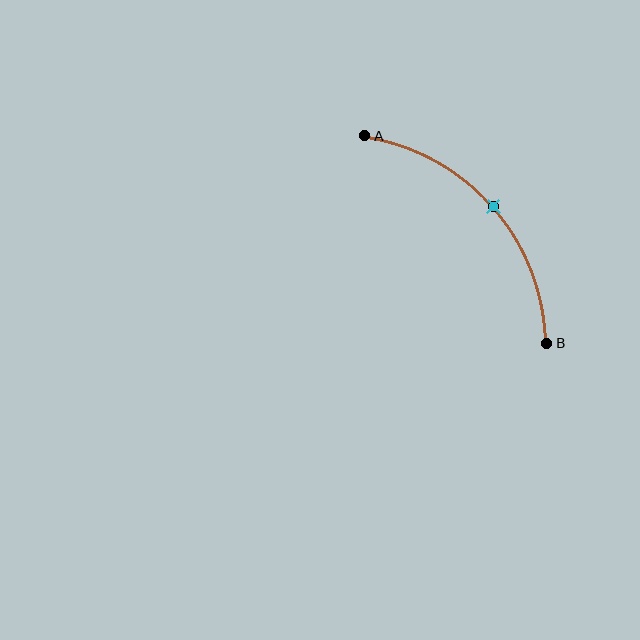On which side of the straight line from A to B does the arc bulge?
The arc bulges above and to the right of the straight line connecting A and B.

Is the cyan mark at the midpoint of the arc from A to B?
Yes. The cyan mark lies on the arc at equal arc-length from both A and B — it is the arc midpoint.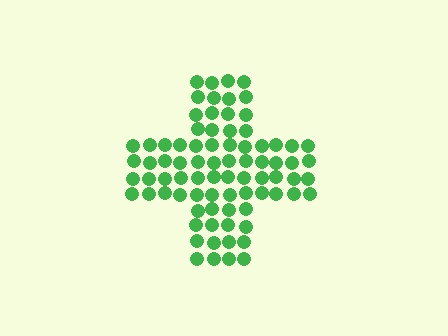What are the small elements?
The small elements are circles.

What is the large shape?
The large shape is a cross.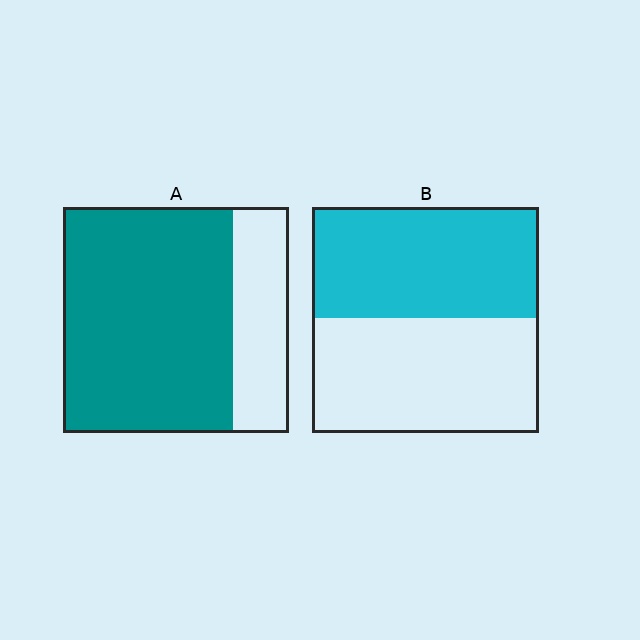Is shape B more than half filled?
Roughly half.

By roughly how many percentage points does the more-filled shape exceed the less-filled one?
By roughly 25 percentage points (A over B).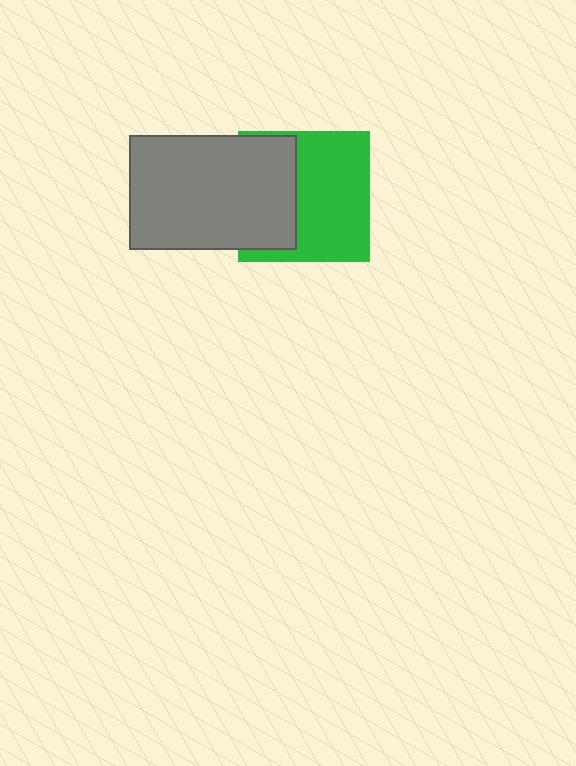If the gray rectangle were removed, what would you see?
You would see the complete green square.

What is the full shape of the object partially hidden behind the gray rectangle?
The partially hidden object is a green square.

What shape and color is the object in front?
The object in front is a gray rectangle.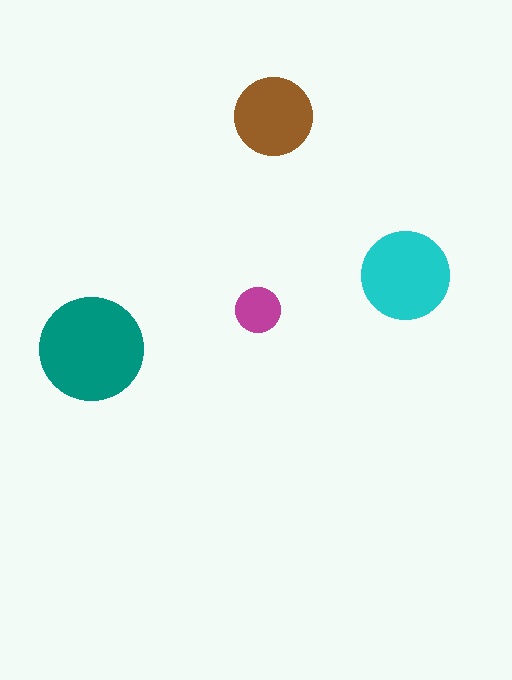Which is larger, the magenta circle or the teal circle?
The teal one.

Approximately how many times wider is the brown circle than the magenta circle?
About 1.5 times wider.